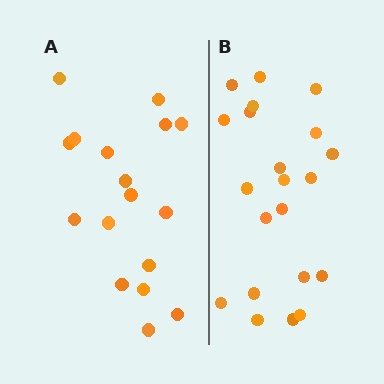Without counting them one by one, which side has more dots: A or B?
Region B (the right region) has more dots.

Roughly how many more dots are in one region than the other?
Region B has about 4 more dots than region A.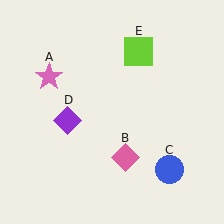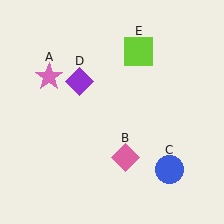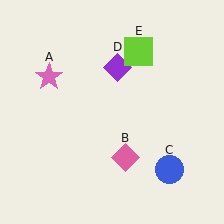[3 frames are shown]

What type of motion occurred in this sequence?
The purple diamond (object D) rotated clockwise around the center of the scene.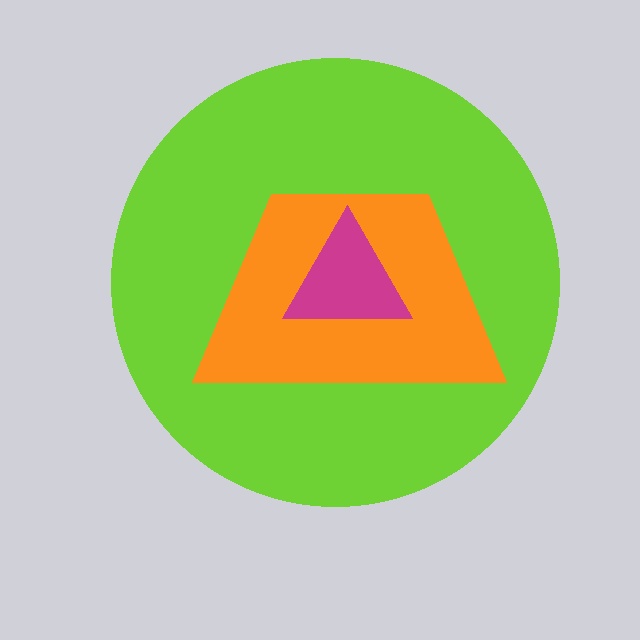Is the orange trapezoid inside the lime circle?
Yes.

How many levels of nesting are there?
3.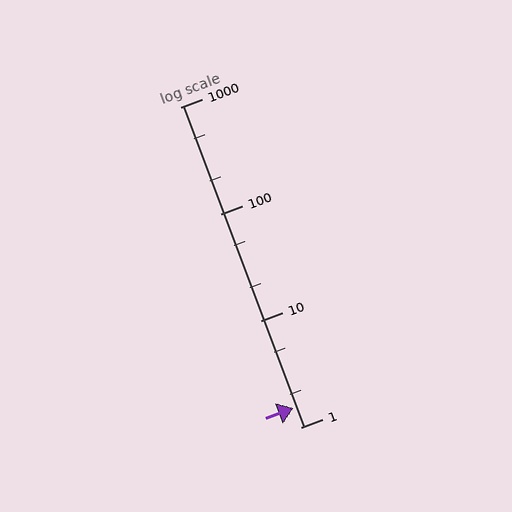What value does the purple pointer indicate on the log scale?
The pointer indicates approximately 1.5.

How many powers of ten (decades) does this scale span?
The scale spans 3 decades, from 1 to 1000.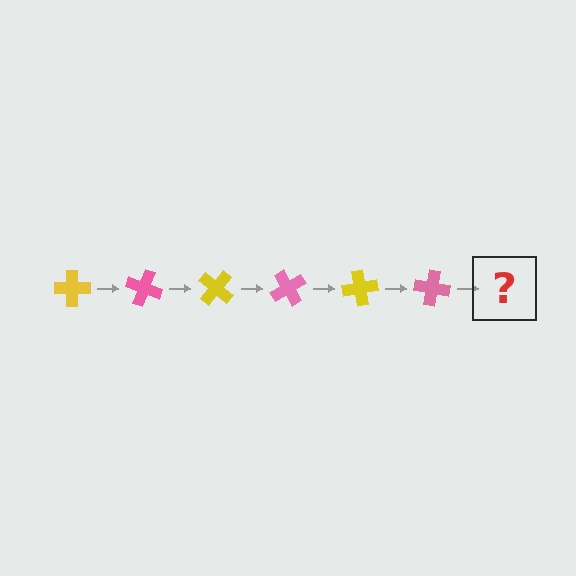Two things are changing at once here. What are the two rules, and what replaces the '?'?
The two rules are that it rotates 20 degrees each step and the color cycles through yellow and pink. The '?' should be a yellow cross, rotated 120 degrees from the start.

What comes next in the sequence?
The next element should be a yellow cross, rotated 120 degrees from the start.